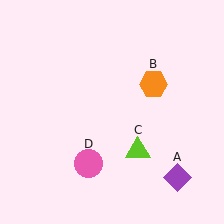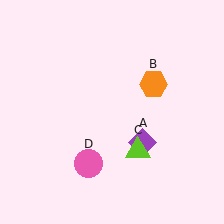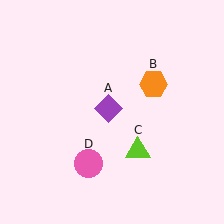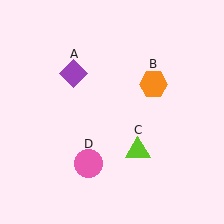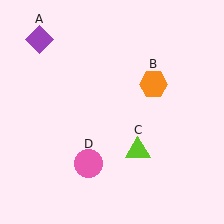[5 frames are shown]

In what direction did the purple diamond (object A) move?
The purple diamond (object A) moved up and to the left.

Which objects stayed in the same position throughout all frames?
Orange hexagon (object B) and lime triangle (object C) and pink circle (object D) remained stationary.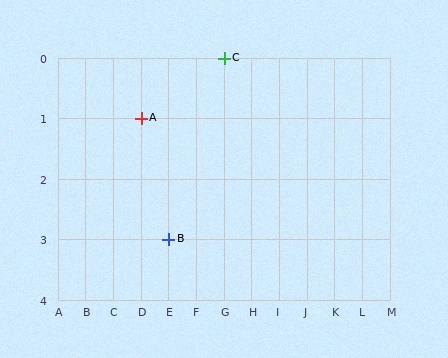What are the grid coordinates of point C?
Point C is at grid coordinates (G, 0).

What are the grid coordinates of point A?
Point A is at grid coordinates (D, 1).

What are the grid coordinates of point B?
Point B is at grid coordinates (E, 3).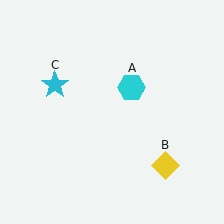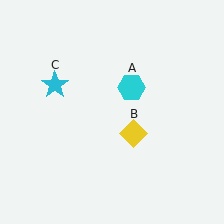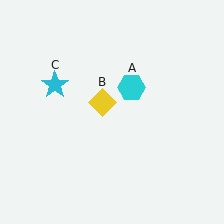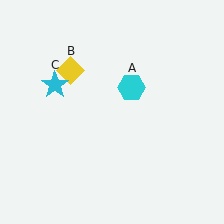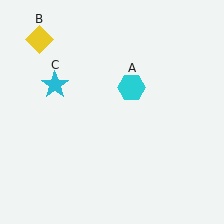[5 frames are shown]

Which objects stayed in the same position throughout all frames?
Cyan hexagon (object A) and cyan star (object C) remained stationary.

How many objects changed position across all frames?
1 object changed position: yellow diamond (object B).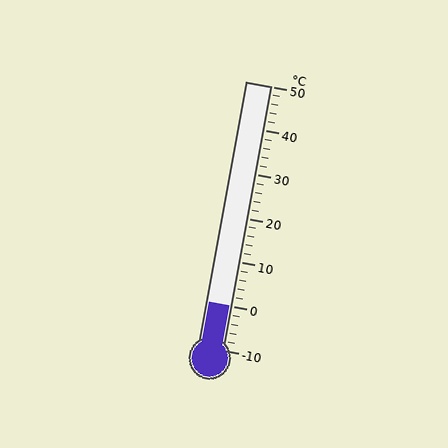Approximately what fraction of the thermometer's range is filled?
The thermometer is filled to approximately 15% of its range.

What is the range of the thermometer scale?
The thermometer scale ranges from -10°C to 50°C.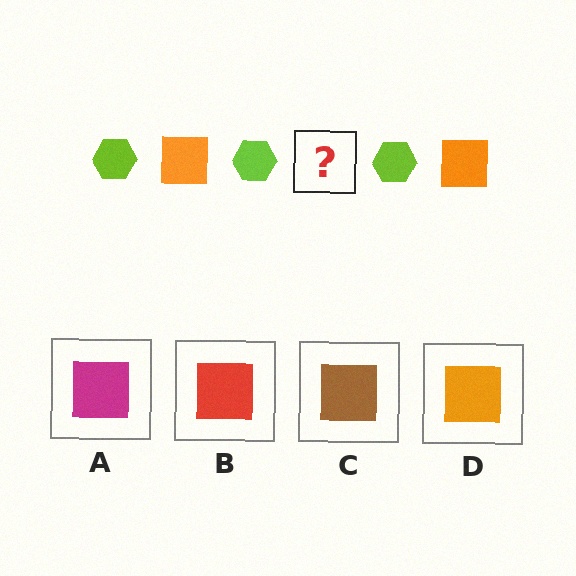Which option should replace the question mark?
Option D.